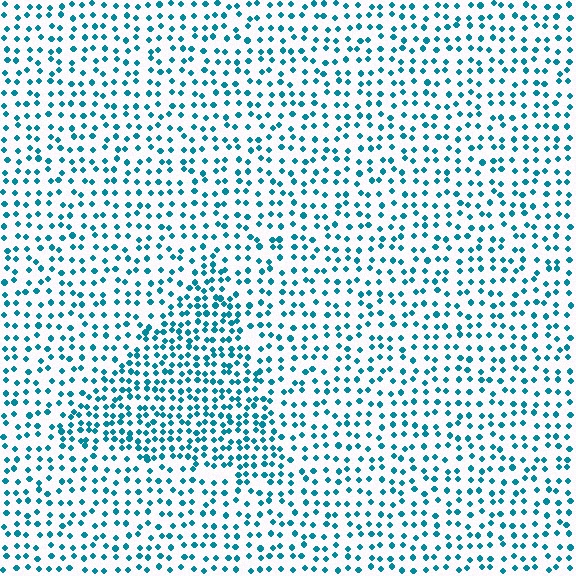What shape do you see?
I see a triangle.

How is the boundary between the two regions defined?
The boundary is defined by a change in element density (approximately 1.7x ratio). All elements are the same color, size, and shape.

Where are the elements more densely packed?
The elements are more densely packed inside the triangle boundary.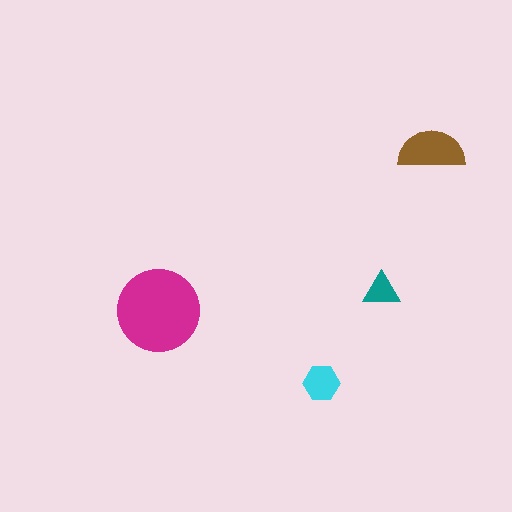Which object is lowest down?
The cyan hexagon is bottommost.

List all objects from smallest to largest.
The teal triangle, the cyan hexagon, the brown semicircle, the magenta circle.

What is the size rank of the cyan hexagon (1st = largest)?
3rd.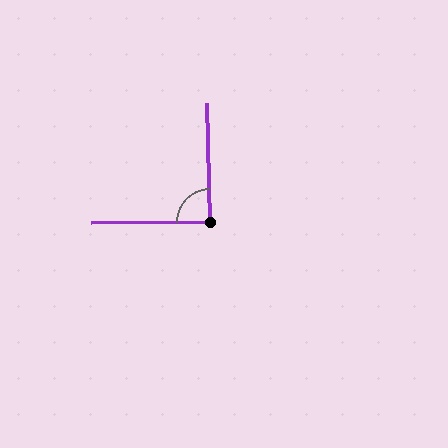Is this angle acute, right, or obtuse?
It is approximately a right angle.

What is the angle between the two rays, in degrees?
Approximately 89 degrees.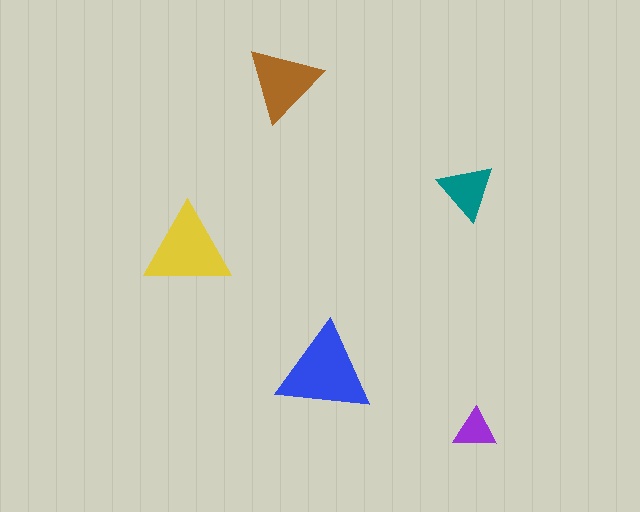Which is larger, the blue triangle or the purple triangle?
The blue one.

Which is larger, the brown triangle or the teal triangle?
The brown one.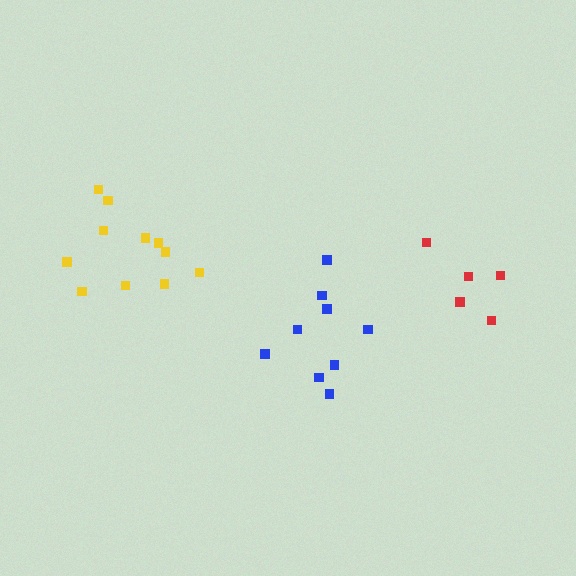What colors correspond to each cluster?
The clusters are colored: red, yellow, blue.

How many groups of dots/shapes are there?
There are 3 groups.